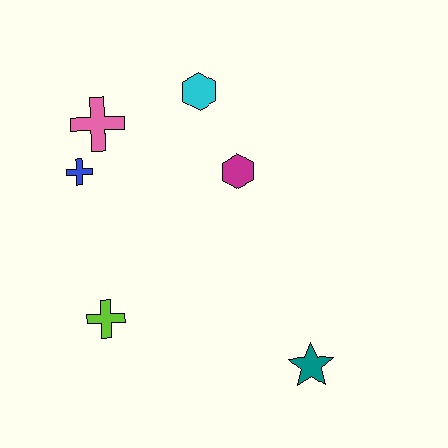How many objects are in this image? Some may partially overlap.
There are 6 objects.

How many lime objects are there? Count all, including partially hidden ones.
There is 1 lime object.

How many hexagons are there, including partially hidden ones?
There are 2 hexagons.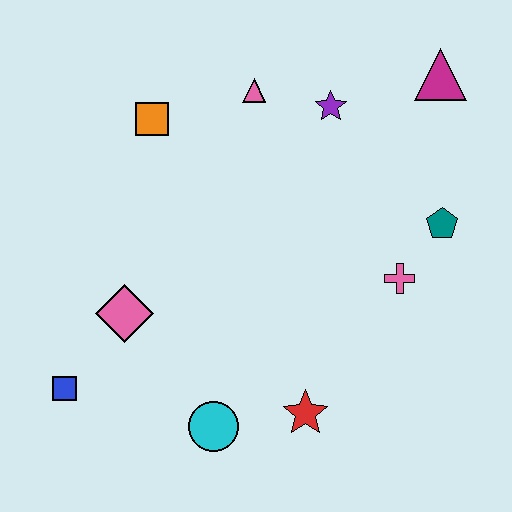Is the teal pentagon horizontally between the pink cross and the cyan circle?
No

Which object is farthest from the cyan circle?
The magenta triangle is farthest from the cyan circle.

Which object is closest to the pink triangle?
The purple star is closest to the pink triangle.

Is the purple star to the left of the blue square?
No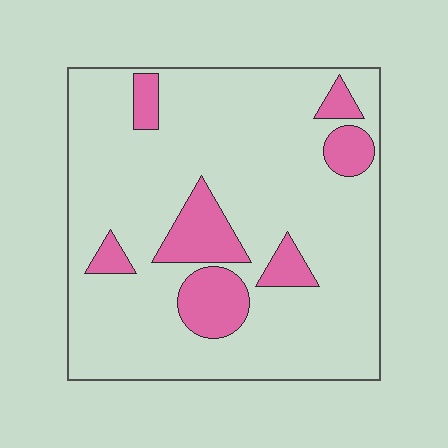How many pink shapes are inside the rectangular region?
7.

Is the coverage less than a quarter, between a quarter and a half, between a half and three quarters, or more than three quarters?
Less than a quarter.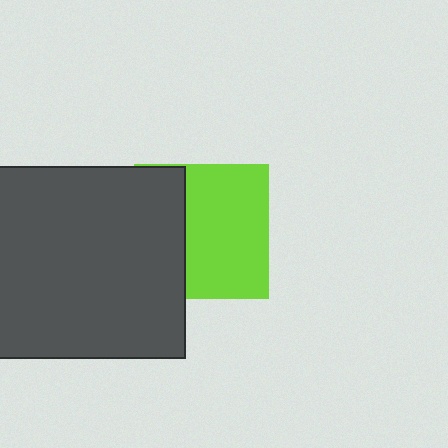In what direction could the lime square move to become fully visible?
The lime square could move right. That would shift it out from behind the dark gray square entirely.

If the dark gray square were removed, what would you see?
You would see the complete lime square.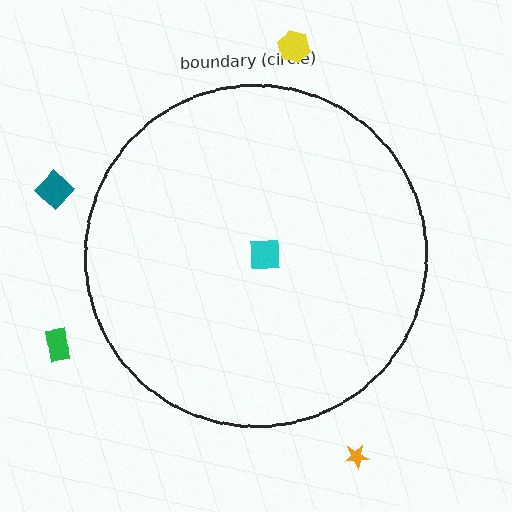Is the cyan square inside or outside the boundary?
Inside.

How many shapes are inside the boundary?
1 inside, 4 outside.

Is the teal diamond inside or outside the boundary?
Outside.